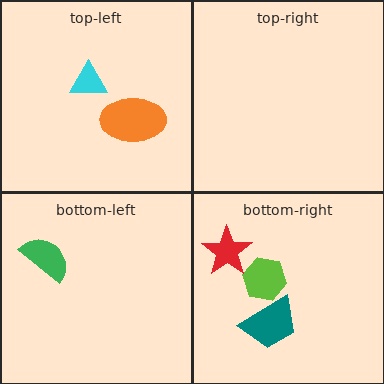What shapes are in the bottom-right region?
The lime hexagon, the teal trapezoid, the red star.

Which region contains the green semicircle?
The bottom-left region.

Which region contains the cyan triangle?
The top-left region.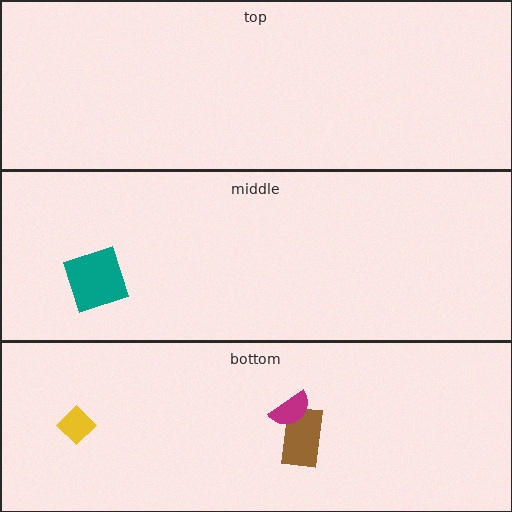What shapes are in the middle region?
The teal square.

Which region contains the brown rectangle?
The bottom region.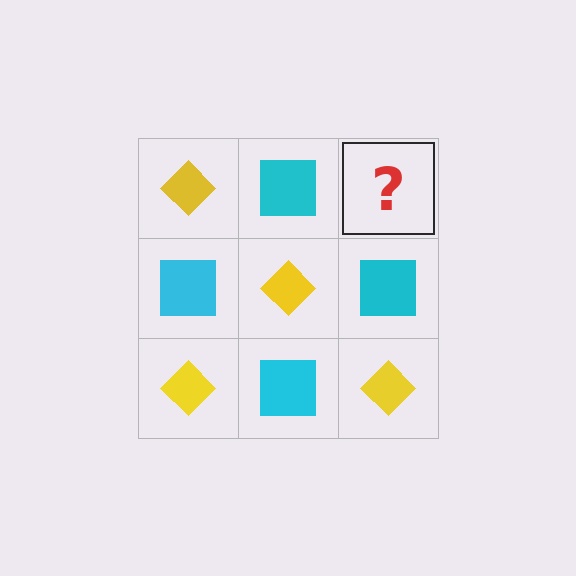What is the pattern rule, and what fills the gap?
The rule is that it alternates yellow diamond and cyan square in a checkerboard pattern. The gap should be filled with a yellow diamond.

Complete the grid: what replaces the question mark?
The question mark should be replaced with a yellow diamond.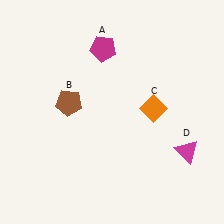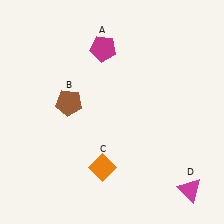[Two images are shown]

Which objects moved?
The objects that moved are: the orange diamond (C), the magenta triangle (D).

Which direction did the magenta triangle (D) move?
The magenta triangle (D) moved down.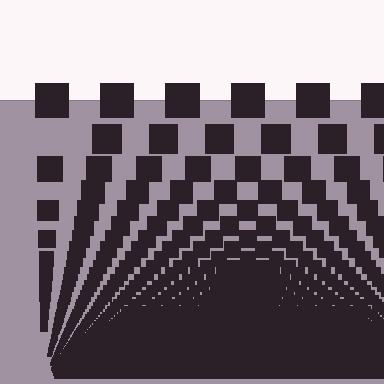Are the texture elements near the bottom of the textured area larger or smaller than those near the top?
Smaller. The gradient is inverted — elements near the bottom are smaller and denser.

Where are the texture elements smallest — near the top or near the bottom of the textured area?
Near the bottom.